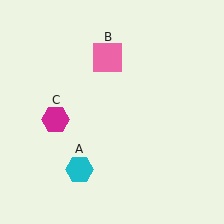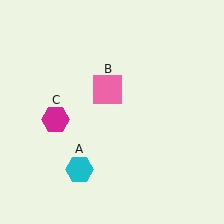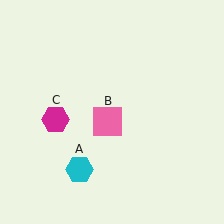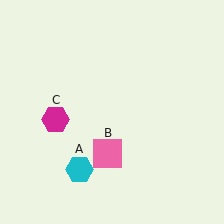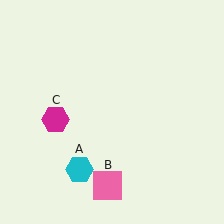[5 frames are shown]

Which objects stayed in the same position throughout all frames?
Cyan hexagon (object A) and magenta hexagon (object C) remained stationary.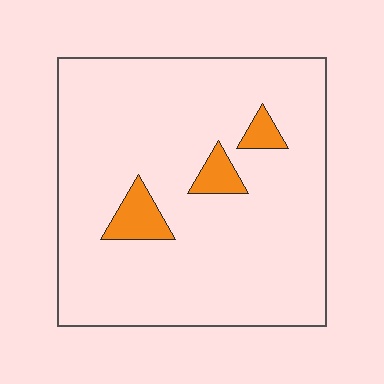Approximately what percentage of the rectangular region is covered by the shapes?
Approximately 10%.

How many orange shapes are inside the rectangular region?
3.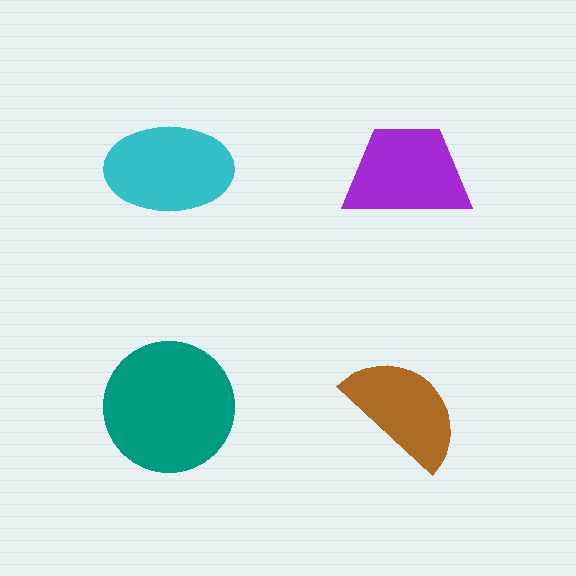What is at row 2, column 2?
A brown semicircle.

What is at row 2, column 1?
A teal circle.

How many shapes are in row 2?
2 shapes.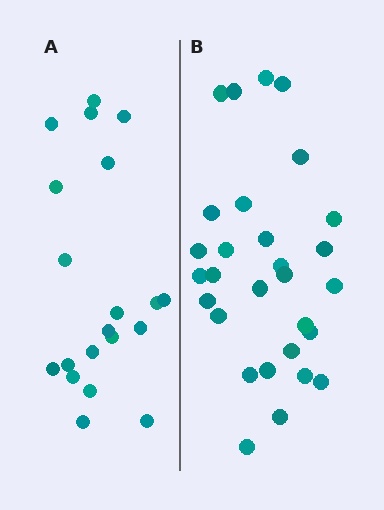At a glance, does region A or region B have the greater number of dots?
Region B (the right region) has more dots.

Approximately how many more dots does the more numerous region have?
Region B has roughly 8 or so more dots than region A.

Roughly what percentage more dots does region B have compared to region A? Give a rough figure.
About 45% more.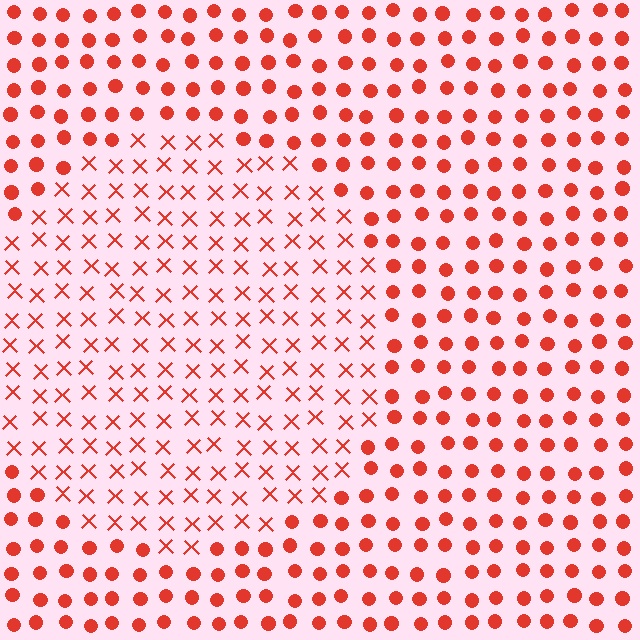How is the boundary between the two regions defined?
The boundary is defined by a change in element shape: X marks inside vs. circles outside. All elements share the same color and spacing.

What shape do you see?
I see a circle.